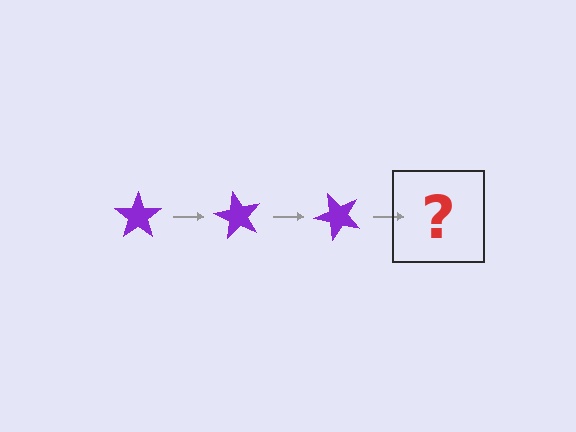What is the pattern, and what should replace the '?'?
The pattern is that the star rotates 60 degrees each step. The '?' should be a purple star rotated 180 degrees.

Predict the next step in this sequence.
The next step is a purple star rotated 180 degrees.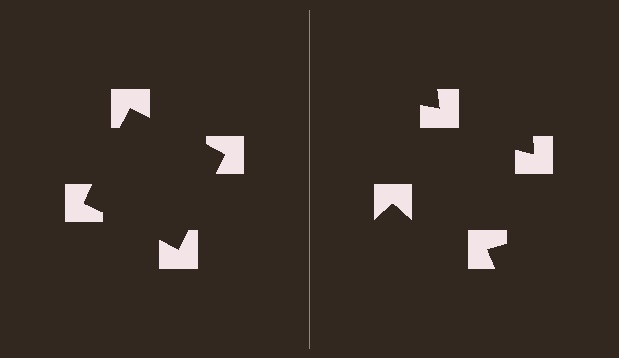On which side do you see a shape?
An illusory square appears on the left side. On the right side the wedge cuts are rotated, so no coherent shape forms.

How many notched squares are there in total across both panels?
8 — 4 on each side.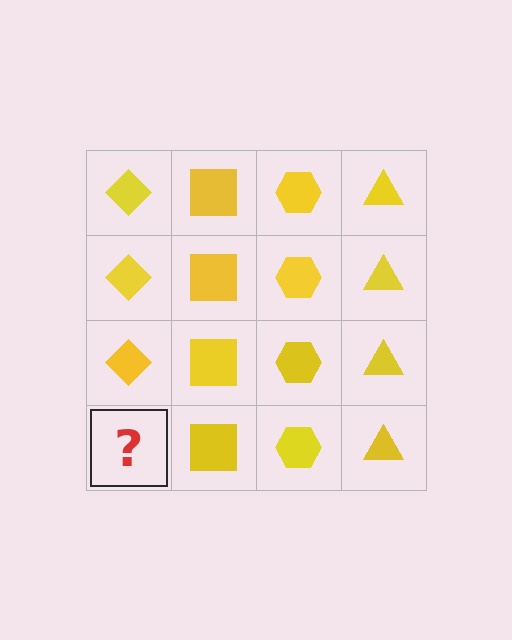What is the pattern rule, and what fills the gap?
The rule is that each column has a consistent shape. The gap should be filled with a yellow diamond.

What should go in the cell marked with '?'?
The missing cell should contain a yellow diamond.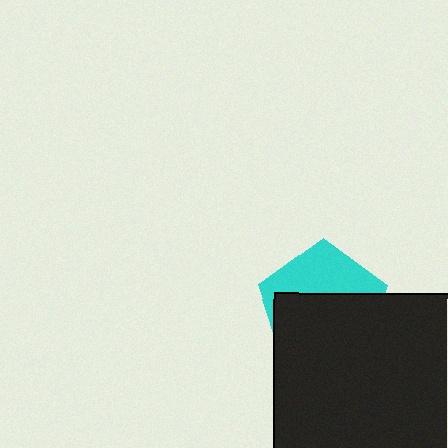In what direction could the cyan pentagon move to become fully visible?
The cyan pentagon could move up. That would shift it out from behind the black square entirely.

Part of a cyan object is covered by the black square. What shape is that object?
It is a pentagon.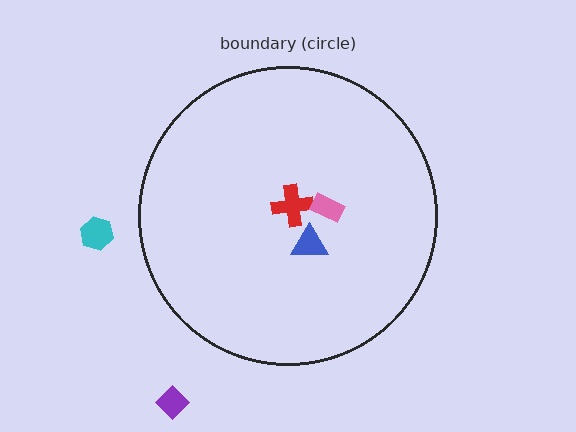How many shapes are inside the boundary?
3 inside, 2 outside.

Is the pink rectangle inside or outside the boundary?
Inside.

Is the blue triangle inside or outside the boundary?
Inside.